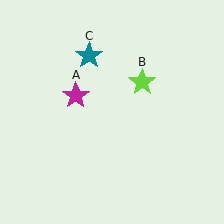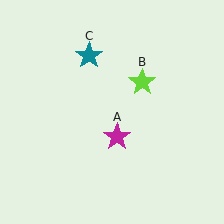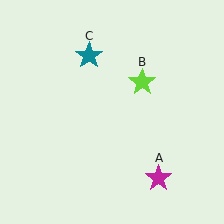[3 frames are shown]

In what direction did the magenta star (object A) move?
The magenta star (object A) moved down and to the right.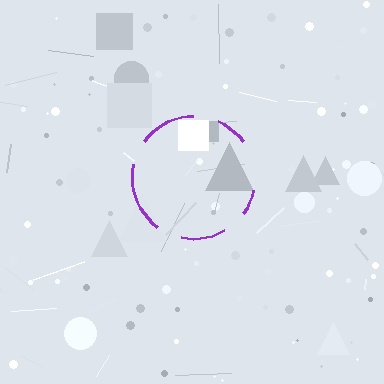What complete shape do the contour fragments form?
The contour fragments form a circle.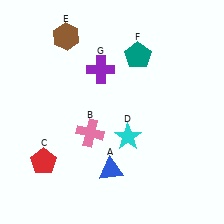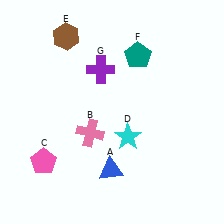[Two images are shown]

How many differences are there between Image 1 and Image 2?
There is 1 difference between the two images.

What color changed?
The pentagon (C) changed from red in Image 1 to pink in Image 2.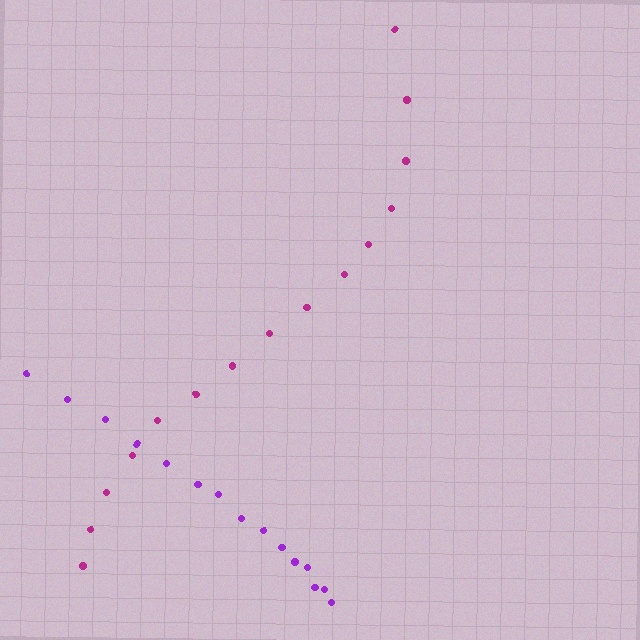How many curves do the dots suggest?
There are 2 distinct paths.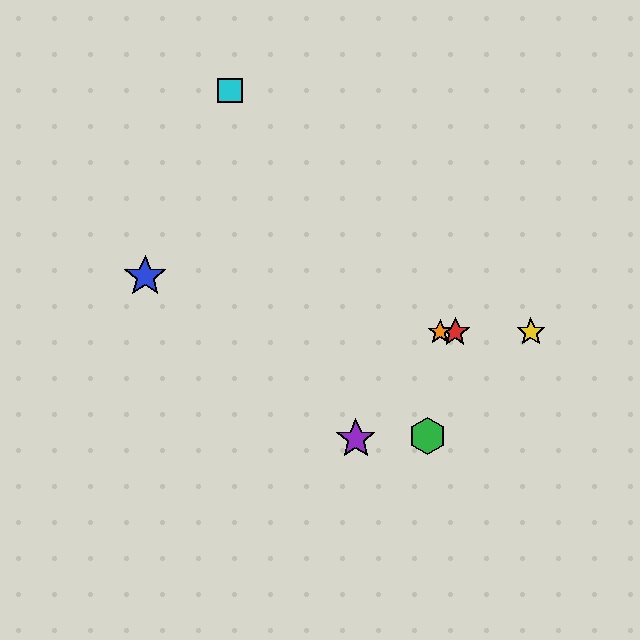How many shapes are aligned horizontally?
3 shapes (the red star, the yellow star, the orange star) are aligned horizontally.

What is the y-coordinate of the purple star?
The purple star is at y≈439.